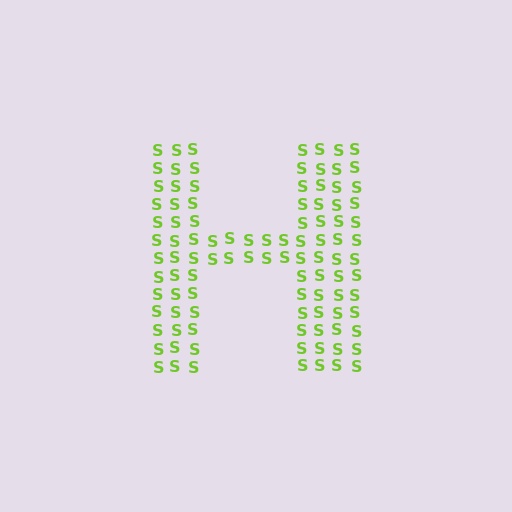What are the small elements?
The small elements are letter S's.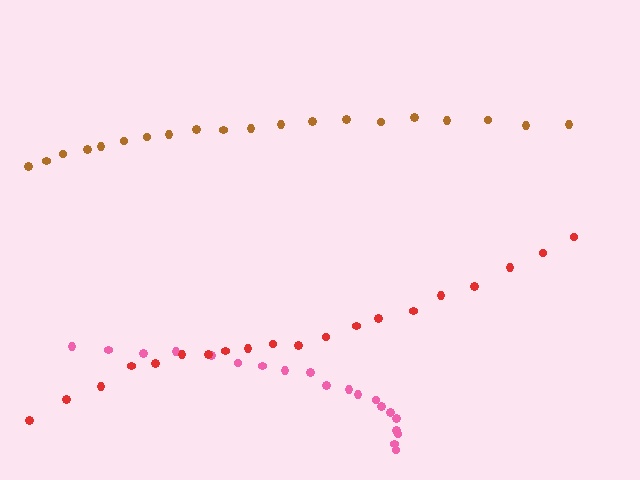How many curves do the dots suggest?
There are 3 distinct paths.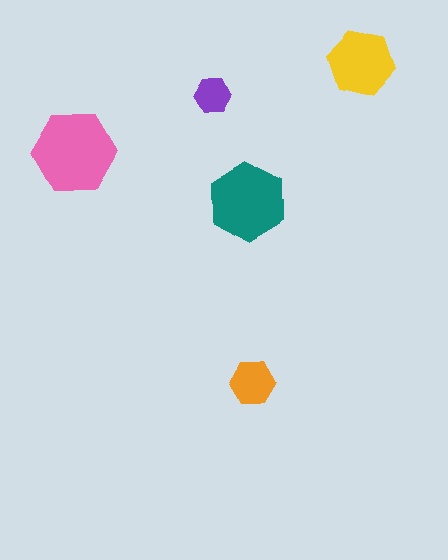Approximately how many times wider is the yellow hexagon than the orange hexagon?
About 1.5 times wider.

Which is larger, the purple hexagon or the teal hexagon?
The teal one.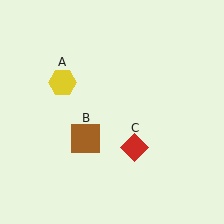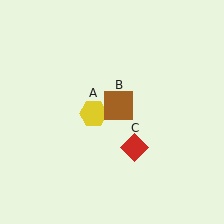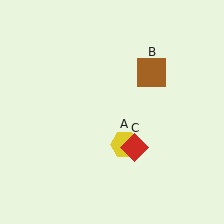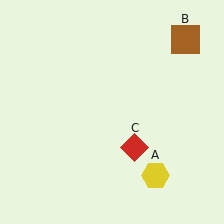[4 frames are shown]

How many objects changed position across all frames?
2 objects changed position: yellow hexagon (object A), brown square (object B).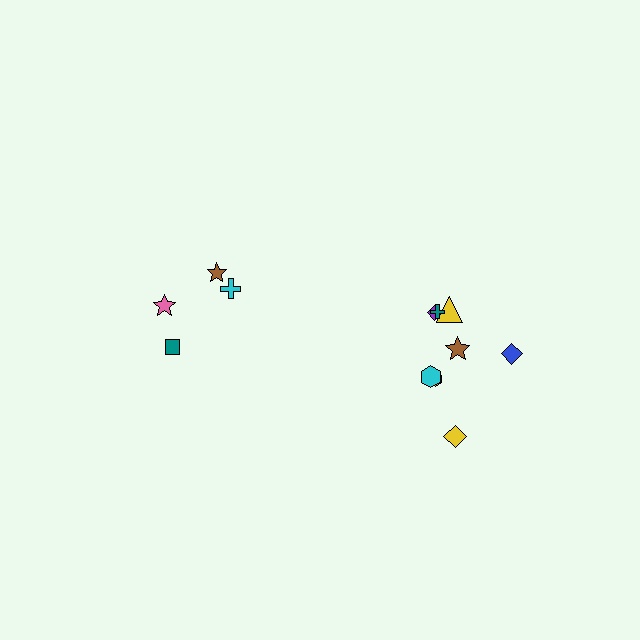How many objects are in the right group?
There are 8 objects.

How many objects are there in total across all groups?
There are 12 objects.